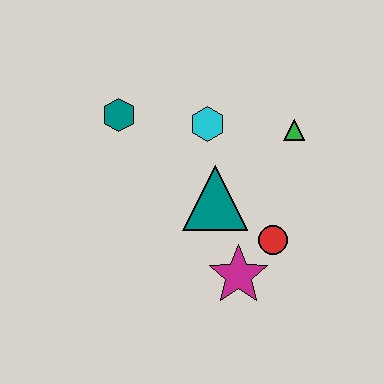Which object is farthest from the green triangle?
The teal hexagon is farthest from the green triangle.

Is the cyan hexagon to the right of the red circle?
No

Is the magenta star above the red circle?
No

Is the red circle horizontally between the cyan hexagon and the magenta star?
No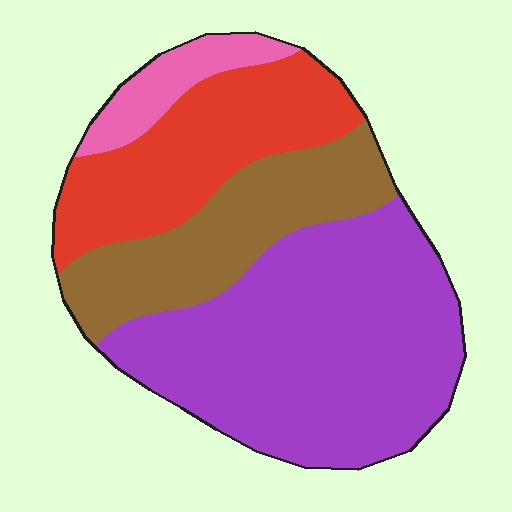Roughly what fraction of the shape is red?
Red takes up about one quarter (1/4) of the shape.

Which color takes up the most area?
Purple, at roughly 50%.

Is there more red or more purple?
Purple.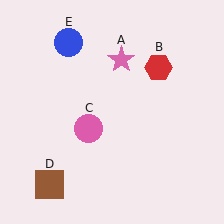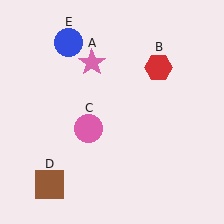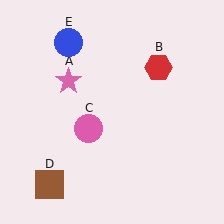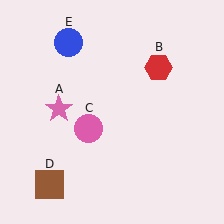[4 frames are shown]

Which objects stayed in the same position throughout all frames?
Red hexagon (object B) and pink circle (object C) and brown square (object D) and blue circle (object E) remained stationary.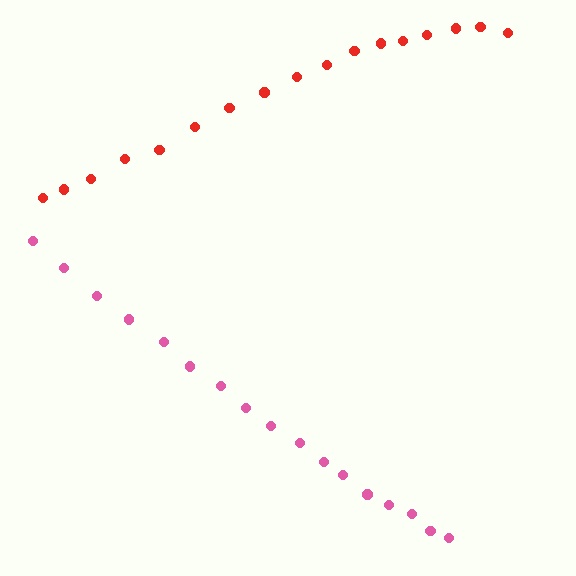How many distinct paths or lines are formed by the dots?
There are 2 distinct paths.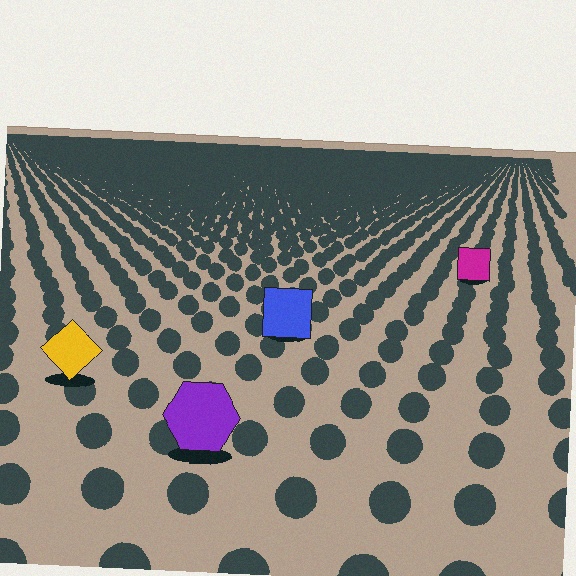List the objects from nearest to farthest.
From nearest to farthest: the purple hexagon, the yellow diamond, the blue square, the magenta square.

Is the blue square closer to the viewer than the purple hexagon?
No. The purple hexagon is closer — you can tell from the texture gradient: the ground texture is coarser near it.